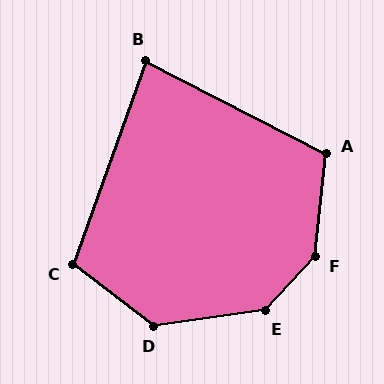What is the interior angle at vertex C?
Approximately 108 degrees (obtuse).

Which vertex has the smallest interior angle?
B, at approximately 82 degrees.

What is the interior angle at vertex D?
Approximately 135 degrees (obtuse).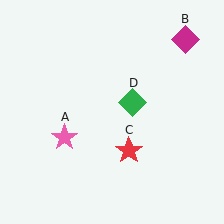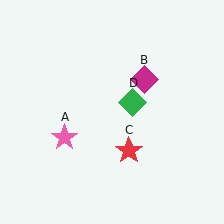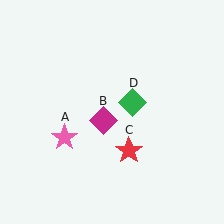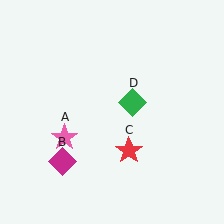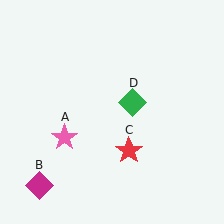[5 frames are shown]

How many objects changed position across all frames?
1 object changed position: magenta diamond (object B).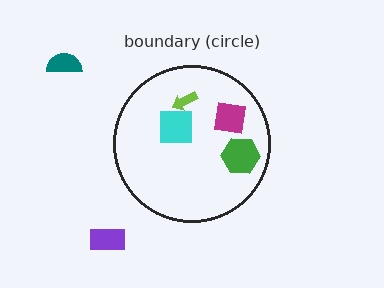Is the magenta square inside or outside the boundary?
Inside.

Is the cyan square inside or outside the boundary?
Inside.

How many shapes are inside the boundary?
4 inside, 2 outside.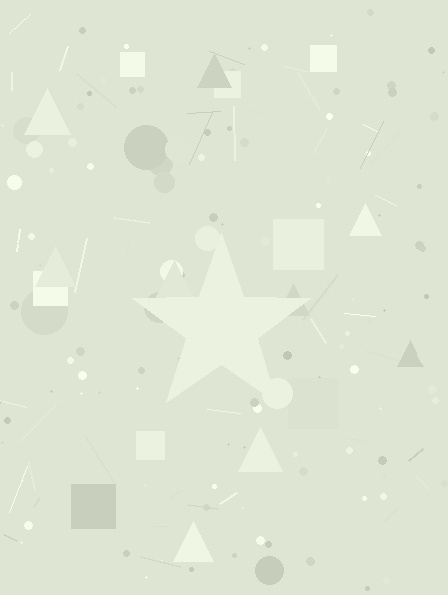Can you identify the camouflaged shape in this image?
The camouflaged shape is a star.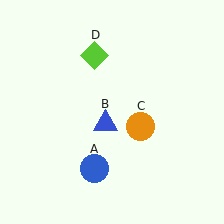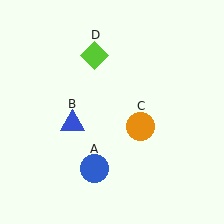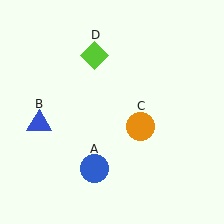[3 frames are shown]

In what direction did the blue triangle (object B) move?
The blue triangle (object B) moved left.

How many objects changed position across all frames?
1 object changed position: blue triangle (object B).